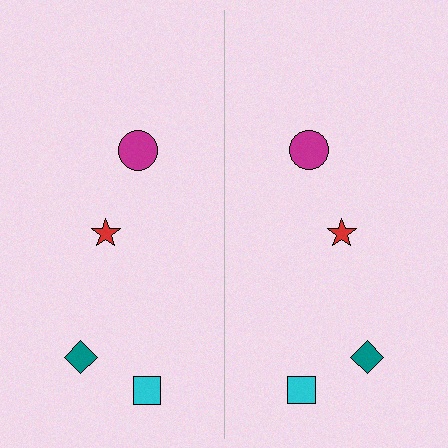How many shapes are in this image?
There are 8 shapes in this image.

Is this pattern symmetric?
Yes, this pattern has bilateral (reflection) symmetry.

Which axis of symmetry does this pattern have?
The pattern has a vertical axis of symmetry running through the center of the image.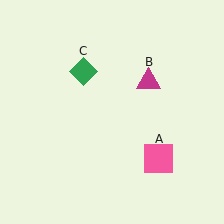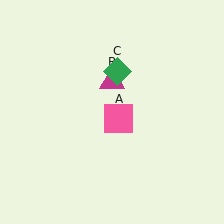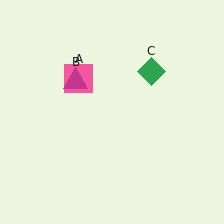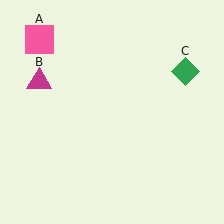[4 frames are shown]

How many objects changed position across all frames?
3 objects changed position: pink square (object A), magenta triangle (object B), green diamond (object C).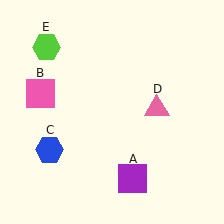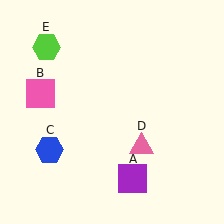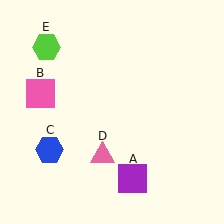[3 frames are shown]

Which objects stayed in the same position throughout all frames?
Purple square (object A) and pink square (object B) and blue hexagon (object C) and lime hexagon (object E) remained stationary.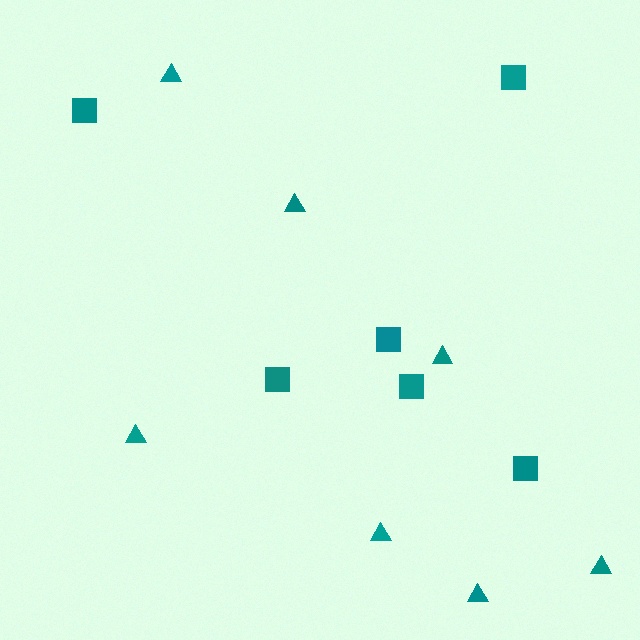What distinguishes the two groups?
There are 2 groups: one group of triangles (7) and one group of squares (6).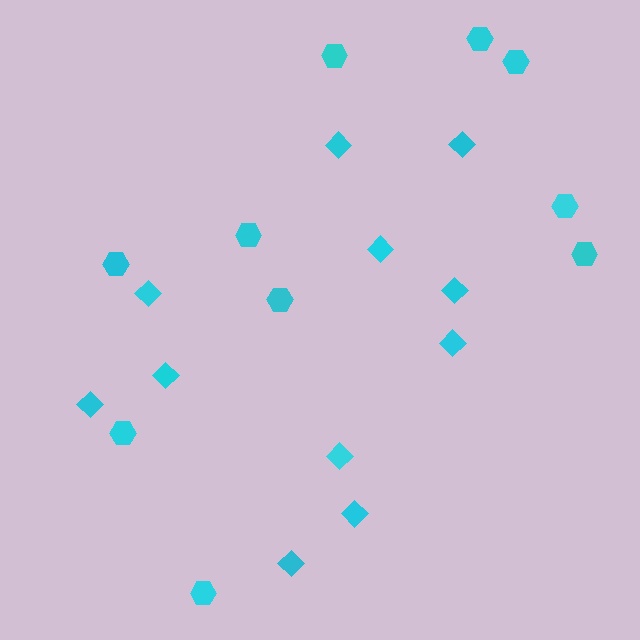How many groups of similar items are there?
There are 2 groups: one group of diamonds (11) and one group of hexagons (10).